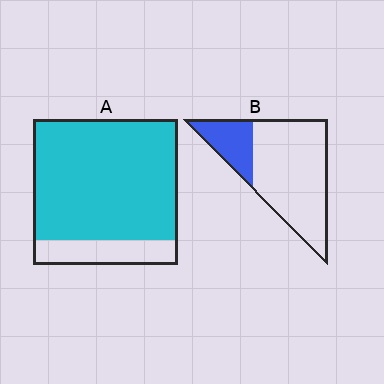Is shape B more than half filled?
No.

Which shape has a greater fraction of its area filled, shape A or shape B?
Shape A.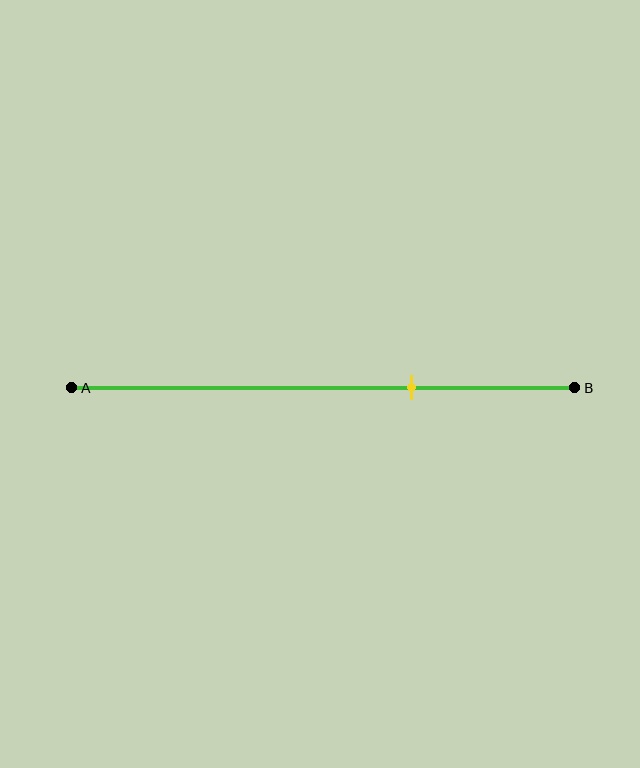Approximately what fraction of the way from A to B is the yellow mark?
The yellow mark is approximately 70% of the way from A to B.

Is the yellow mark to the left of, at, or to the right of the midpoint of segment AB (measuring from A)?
The yellow mark is to the right of the midpoint of segment AB.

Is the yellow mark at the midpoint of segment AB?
No, the mark is at about 70% from A, not at the 50% midpoint.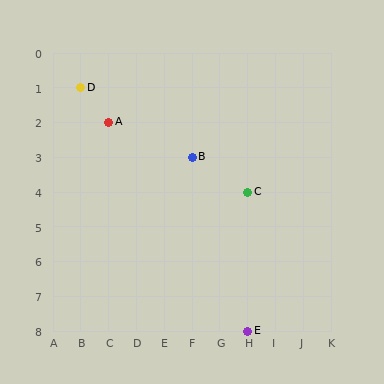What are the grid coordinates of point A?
Point A is at grid coordinates (C, 2).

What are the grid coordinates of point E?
Point E is at grid coordinates (H, 8).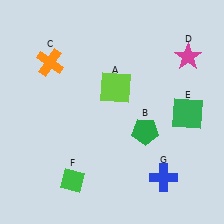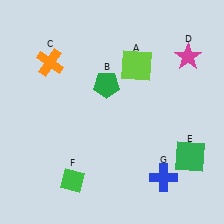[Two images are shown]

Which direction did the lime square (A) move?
The lime square (A) moved up.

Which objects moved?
The objects that moved are: the lime square (A), the green pentagon (B), the green square (E).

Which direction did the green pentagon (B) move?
The green pentagon (B) moved up.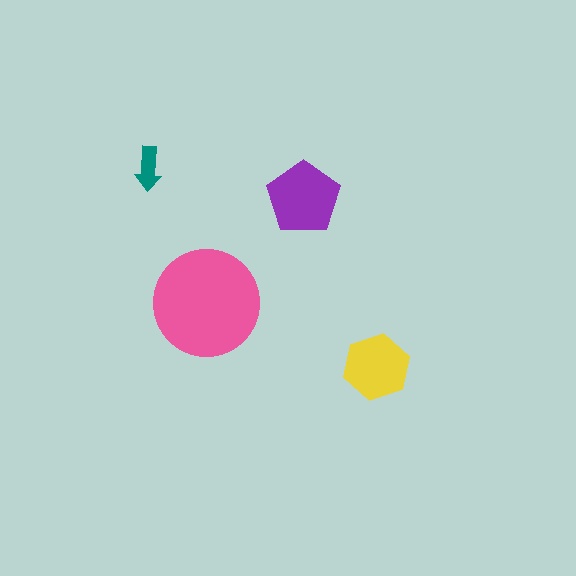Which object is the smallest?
The teal arrow.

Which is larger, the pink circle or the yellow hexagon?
The pink circle.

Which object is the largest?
The pink circle.